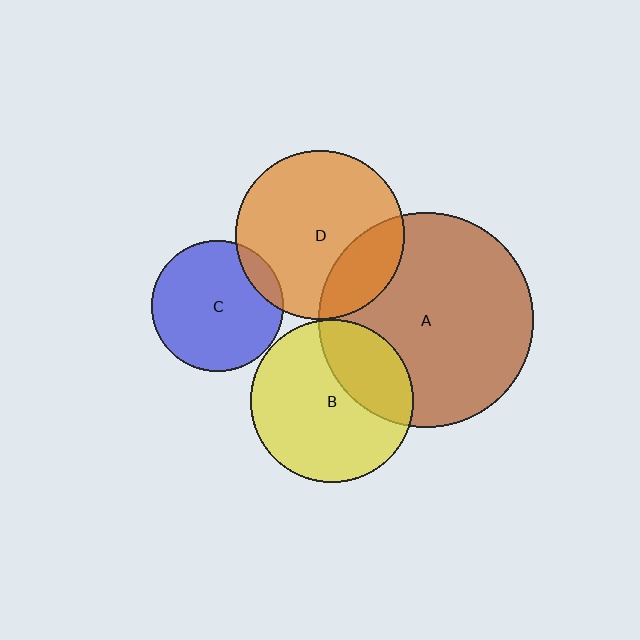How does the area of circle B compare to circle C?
Approximately 1.6 times.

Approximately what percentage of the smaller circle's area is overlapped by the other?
Approximately 5%.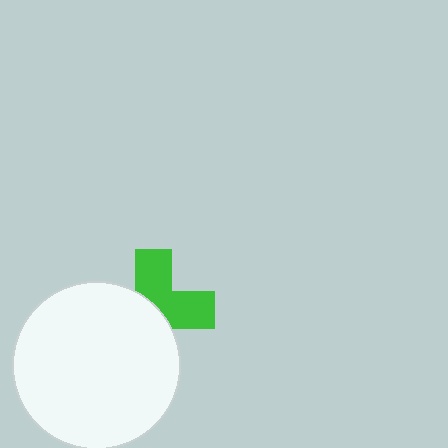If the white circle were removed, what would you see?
You would see the complete green cross.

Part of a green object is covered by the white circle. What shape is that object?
It is a cross.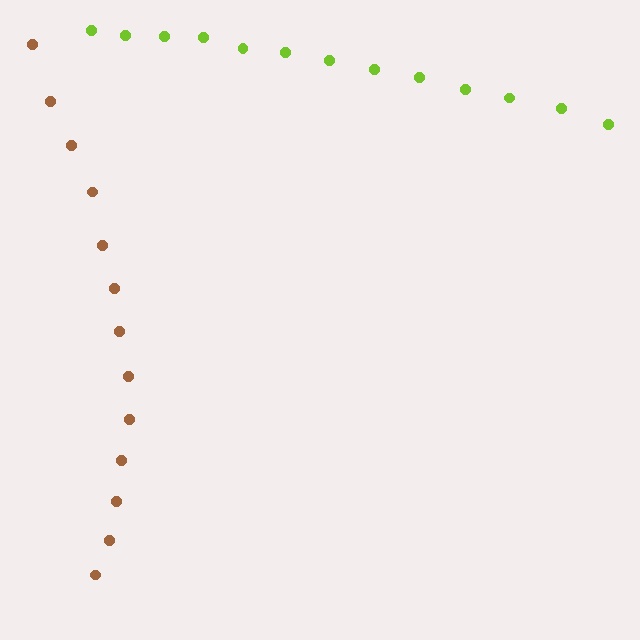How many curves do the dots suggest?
There are 2 distinct paths.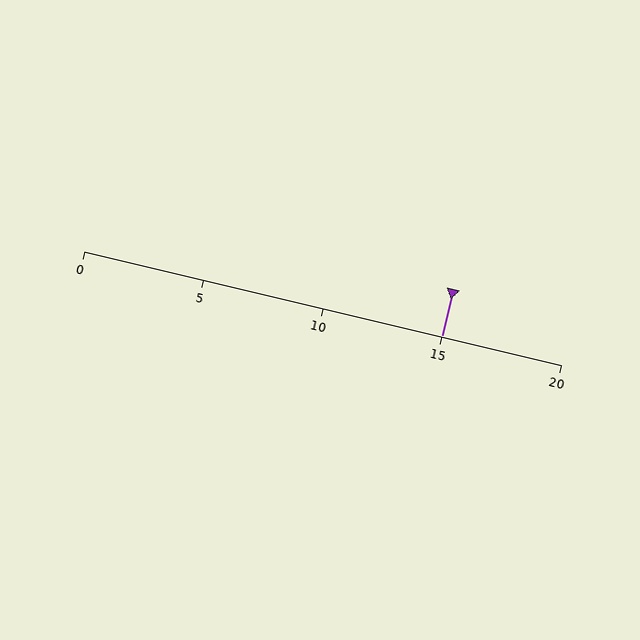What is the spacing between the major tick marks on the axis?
The major ticks are spaced 5 apart.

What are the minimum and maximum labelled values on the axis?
The axis runs from 0 to 20.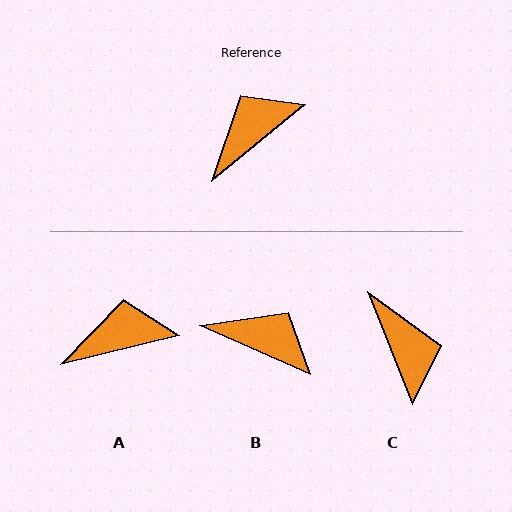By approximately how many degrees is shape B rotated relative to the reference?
Approximately 63 degrees clockwise.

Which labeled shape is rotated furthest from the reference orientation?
C, about 108 degrees away.